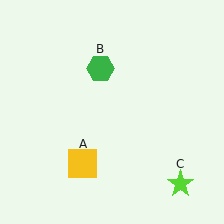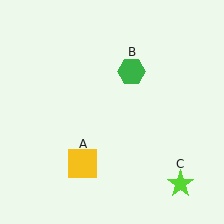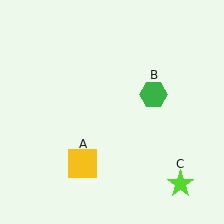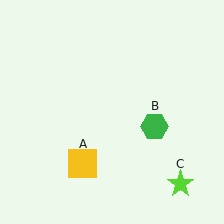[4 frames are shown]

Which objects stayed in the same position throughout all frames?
Yellow square (object A) and lime star (object C) remained stationary.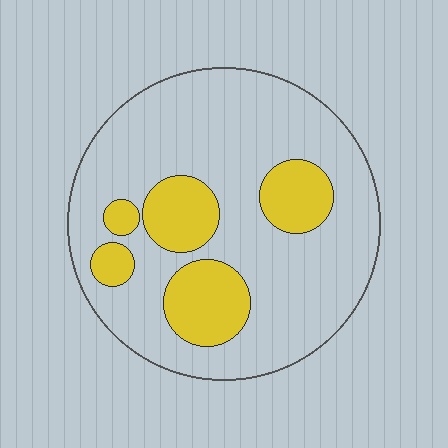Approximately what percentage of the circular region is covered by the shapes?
Approximately 25%.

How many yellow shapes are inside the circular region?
5.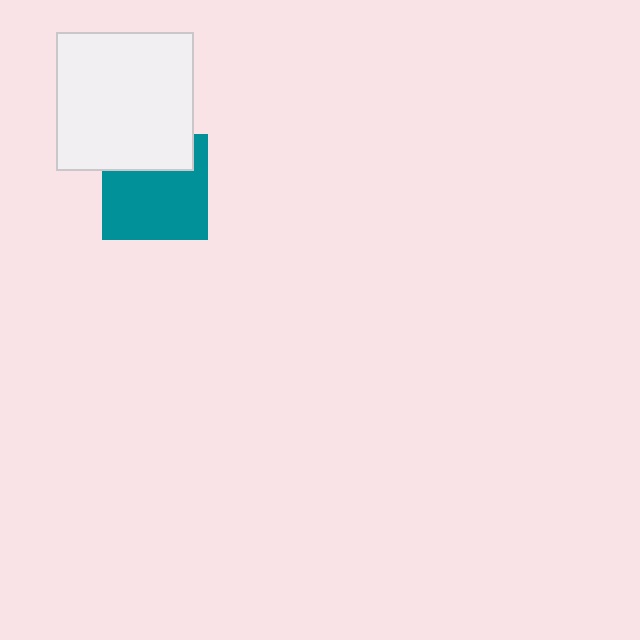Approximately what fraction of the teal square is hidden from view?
Roughly 31% of the teal square is hidden behind the white square.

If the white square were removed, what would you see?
You would see the complete teal square.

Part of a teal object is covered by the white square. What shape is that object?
It is a square.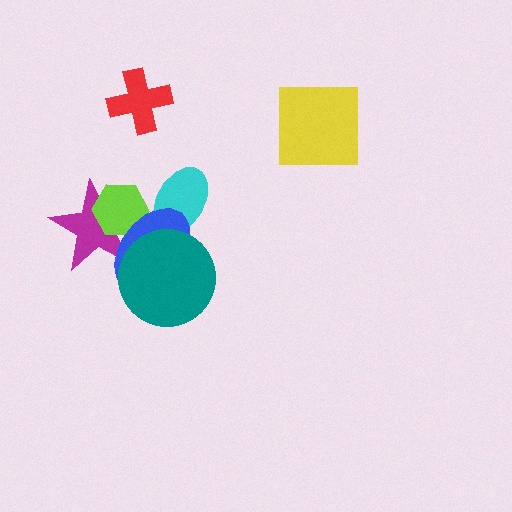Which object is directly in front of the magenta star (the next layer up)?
The lime hexagon is directly in front of the magenta star.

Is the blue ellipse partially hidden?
Yes, it is partially covered by another shape.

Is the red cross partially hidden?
No, no other shape covers it.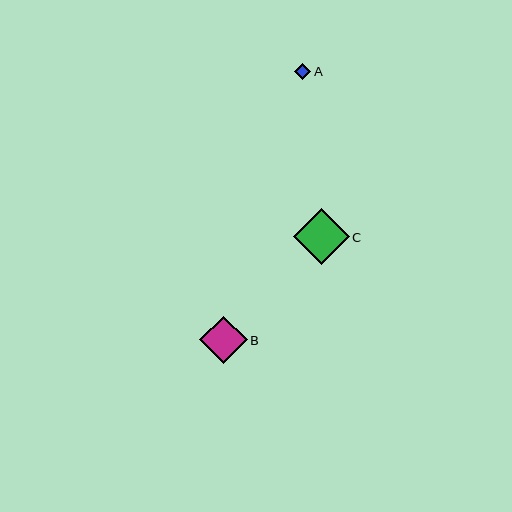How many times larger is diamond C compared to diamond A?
Diamond C is approximately 3.5 times the size of diamond A.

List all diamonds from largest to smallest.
From largest to smallest: C, B, A.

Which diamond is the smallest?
Diamond A is the smallest with a size of approximately 16 pixels.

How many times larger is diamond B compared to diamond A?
Diamond B is approximately 3.0 times the size of diamond A.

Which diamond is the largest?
Diamond C is the largest with a size of approximately 56 pixels.